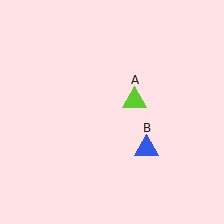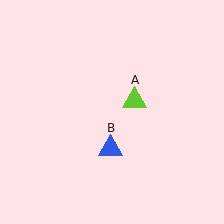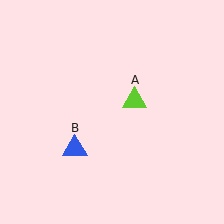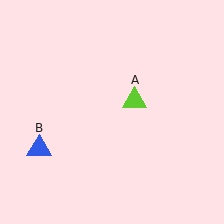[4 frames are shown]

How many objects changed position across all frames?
1 object changed position: blue triangle (object B).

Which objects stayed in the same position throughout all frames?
Lime triangle (object A) remained stationary.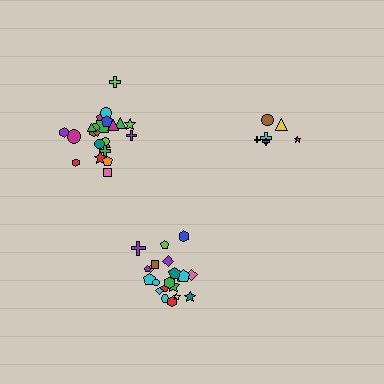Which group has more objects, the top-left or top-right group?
The top-left group.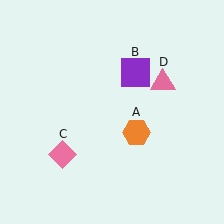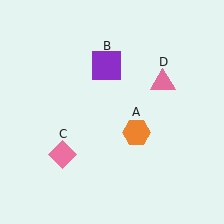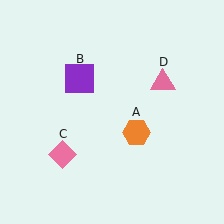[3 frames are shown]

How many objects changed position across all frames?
1 object changed position: purple square (object B).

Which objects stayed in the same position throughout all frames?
Orange hexagon (object A) and pink diamond (object C) and pink triangle (object D) remained stationary.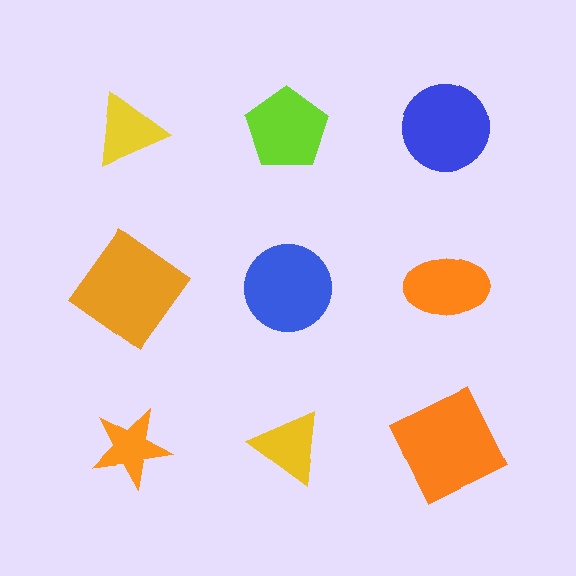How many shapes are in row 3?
3 shapes.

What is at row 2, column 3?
An orange ellipse.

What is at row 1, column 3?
A blue circle.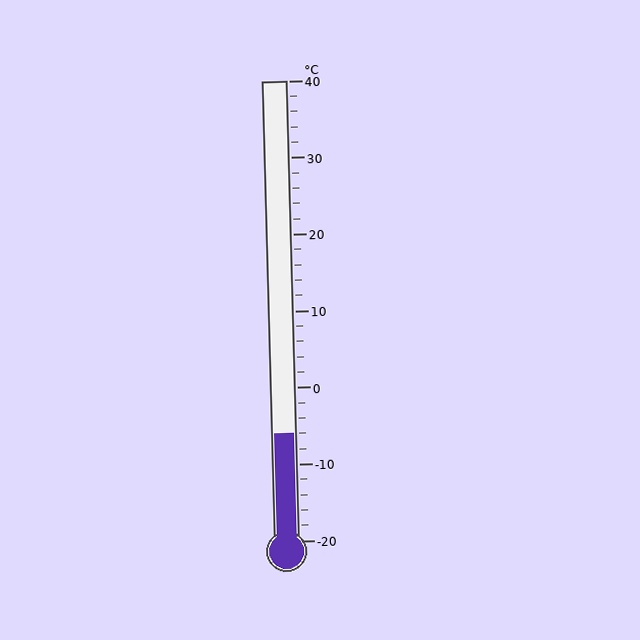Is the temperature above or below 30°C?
The temperature is below 30°C.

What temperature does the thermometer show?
The thermometer shows approximately -6°C.